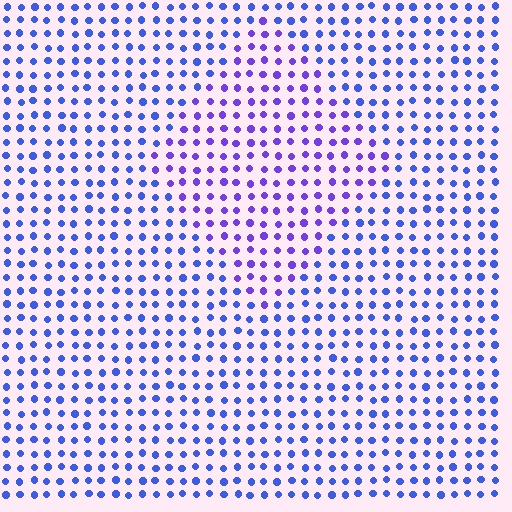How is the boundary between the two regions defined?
The boundary is defined purely by a slight shift in hue (about 31 degrees). Spacing, size, and orientation are identical on both sides.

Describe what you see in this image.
The image is filled with small blue elements in a uniform arrangement. A diamond-shaped region is visible where the elements are tinted to a slightly different hue, forming a subtle color boundary.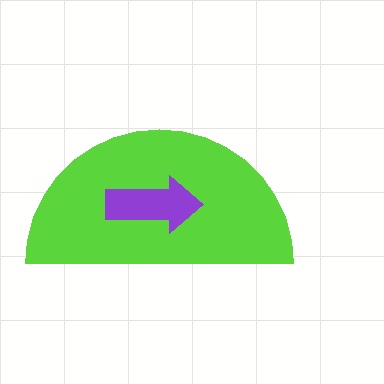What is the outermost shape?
The lime semicircle.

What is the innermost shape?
The purple arrow.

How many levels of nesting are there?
2.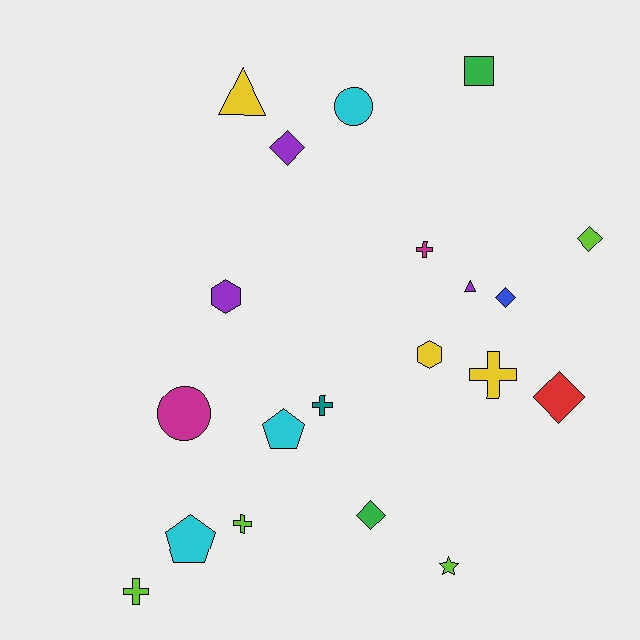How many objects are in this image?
There are 20 objects.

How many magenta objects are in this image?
There are 2 magenta objects.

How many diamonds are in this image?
There are 5 diamonds.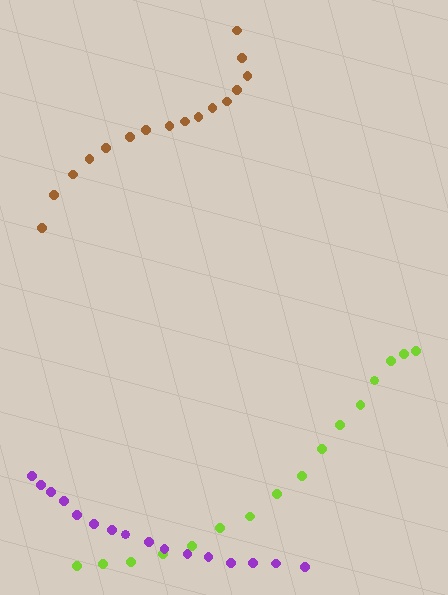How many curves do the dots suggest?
There are 3 distinct paths.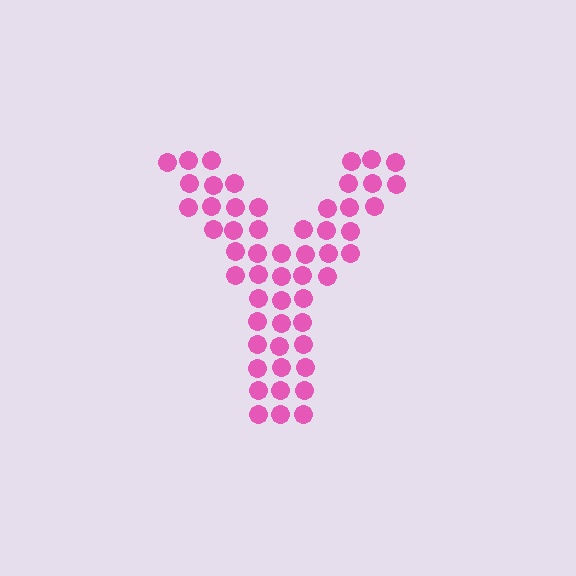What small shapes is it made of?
It is made of small circles.